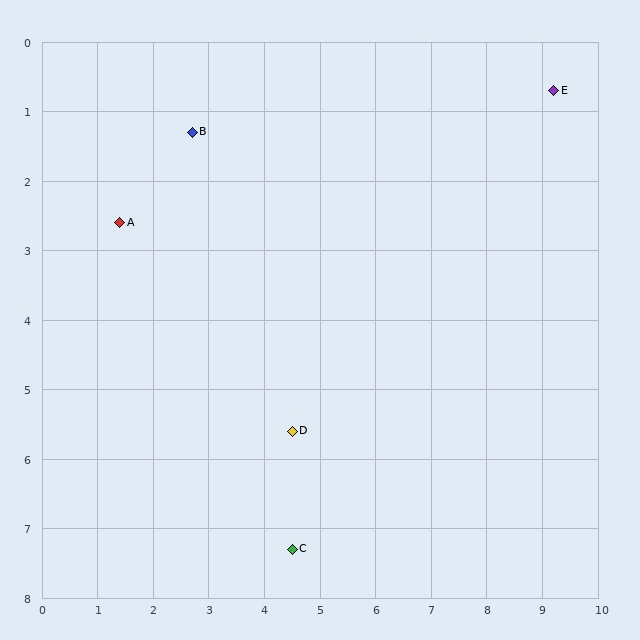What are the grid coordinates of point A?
Point A is at approximately (1.4, 2.6).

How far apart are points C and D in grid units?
Points C and D are about 1.7 grid units apart.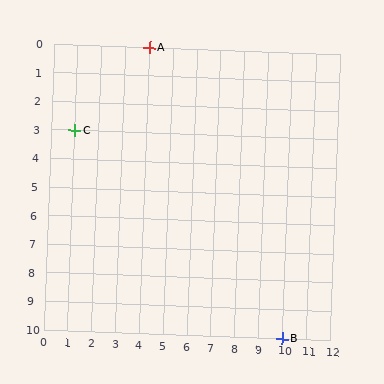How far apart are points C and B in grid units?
Points C and B are 9 columns and 7 rows apart (about 11.4 grid units diagonally).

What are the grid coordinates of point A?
Point A is at grid coordinates (4, 0).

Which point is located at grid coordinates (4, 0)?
Point A is at (4, 0).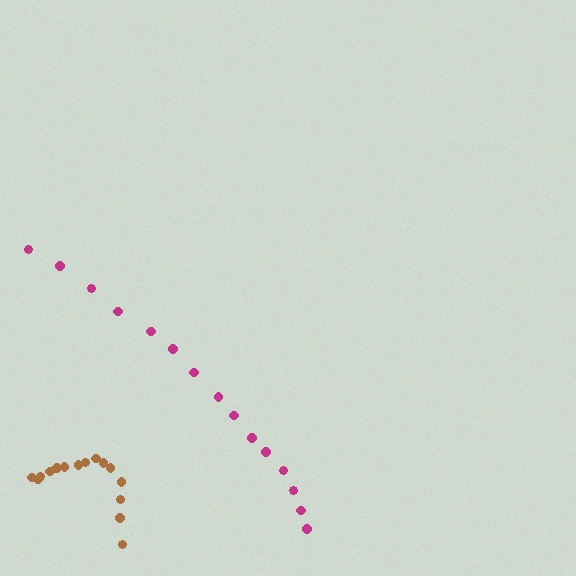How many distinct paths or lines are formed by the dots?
There are 2 distinct paths.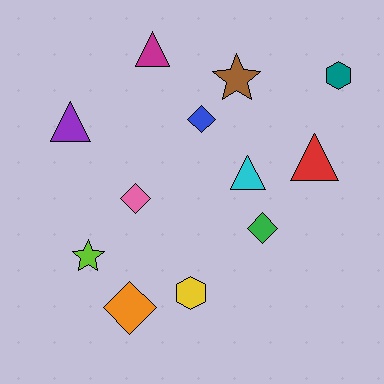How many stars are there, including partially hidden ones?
There are 2 stars.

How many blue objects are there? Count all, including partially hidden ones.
There is 1 blue object.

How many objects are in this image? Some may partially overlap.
There are 12 objects.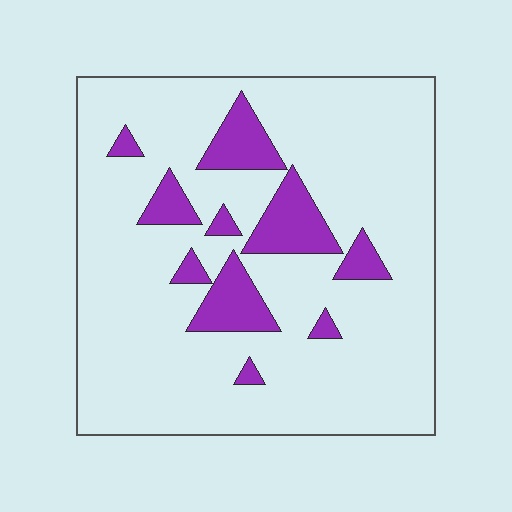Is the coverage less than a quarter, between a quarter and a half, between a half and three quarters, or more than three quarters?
Less than a quarter.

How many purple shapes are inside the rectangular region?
10.